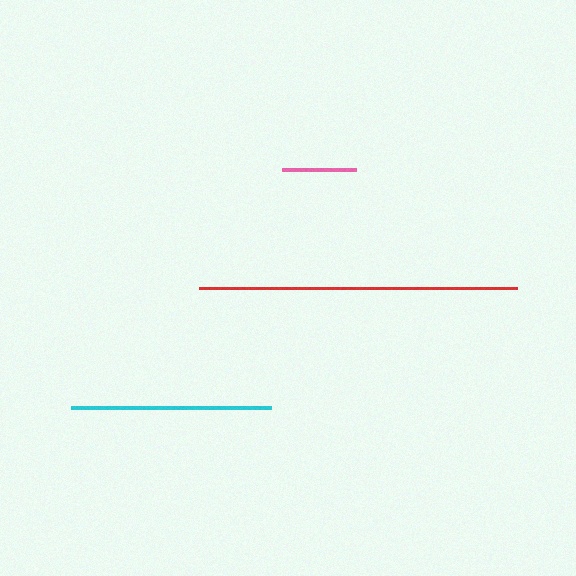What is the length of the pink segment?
The pink segment is approximately 74 pixels long.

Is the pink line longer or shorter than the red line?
The red line is longer than the pink line.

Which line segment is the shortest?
The pink line is the shortest at approximately 74 pixels.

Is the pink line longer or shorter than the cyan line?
The cyan line is longer than the pink line.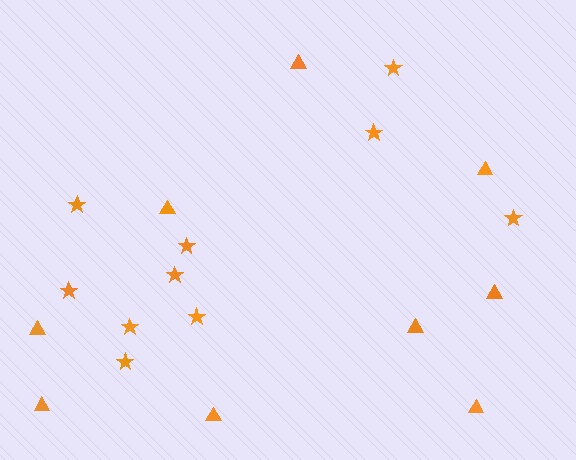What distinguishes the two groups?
There are 2 groups: one group of stars (10) and one group of triangles (9).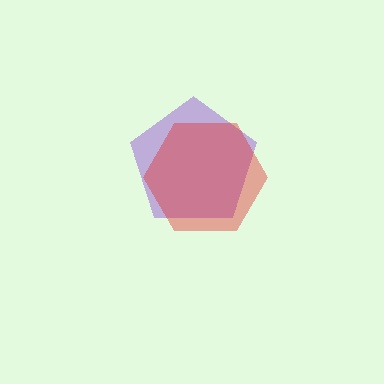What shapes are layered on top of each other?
The layered shapes are: a purple pentagon, a red hexagon.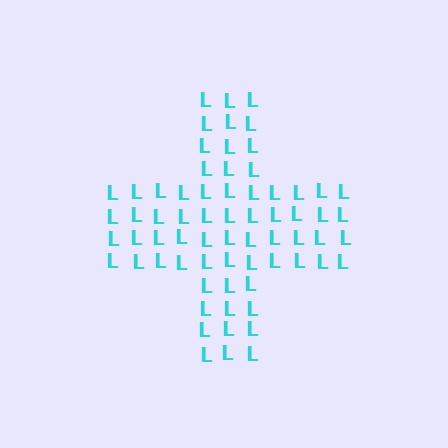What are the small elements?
The small elements are letter L's.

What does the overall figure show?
The overall figure shows a cross.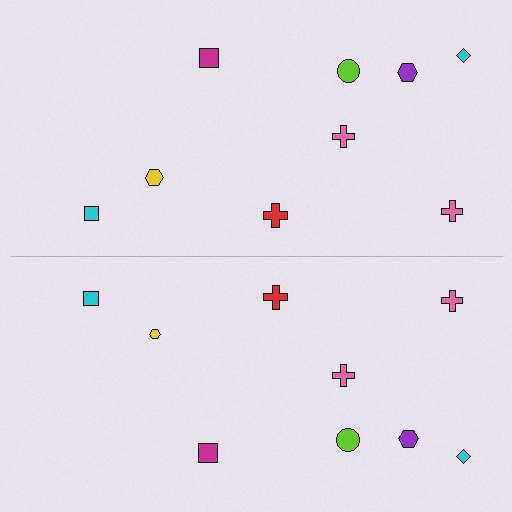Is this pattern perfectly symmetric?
No, the pattern is not perfectly symmetric. The yellow hexagon on the bottom side has a different size than its mirror counterpart.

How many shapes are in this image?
There are 18 shapes in this image.